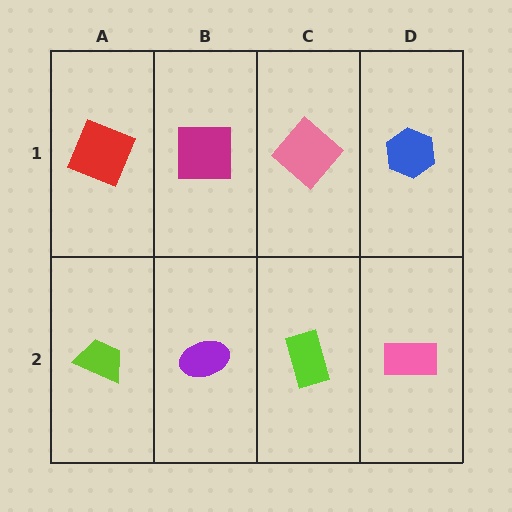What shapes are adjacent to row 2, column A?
A red square (row 1, column A), a purple ellipse (row 2, column B).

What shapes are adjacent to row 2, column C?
A pink diamond (row 1, column C), a purple ellipse (row 2, column B), a pink rectangle (row 2, column D).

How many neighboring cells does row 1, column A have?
2.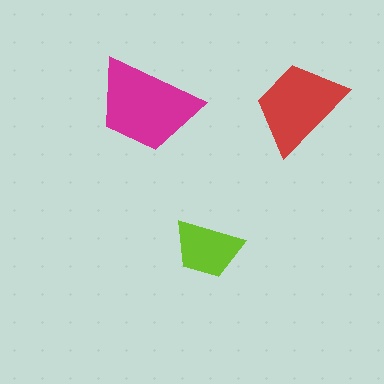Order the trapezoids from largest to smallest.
the magenta one, the red one, the lime one.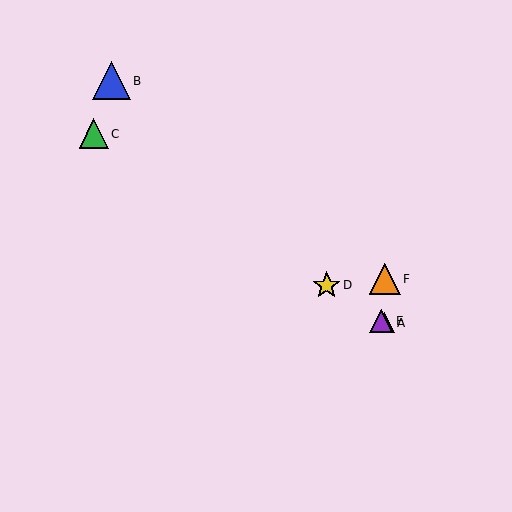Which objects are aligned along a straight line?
Objects A, C, D, E are aligned along a straight line.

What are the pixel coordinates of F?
Object F is at (385, 279).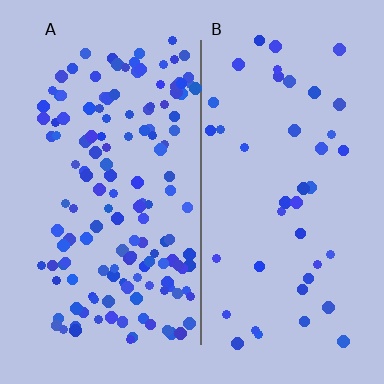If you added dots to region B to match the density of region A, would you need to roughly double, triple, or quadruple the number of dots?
Approximately triple.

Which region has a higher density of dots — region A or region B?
A (the left).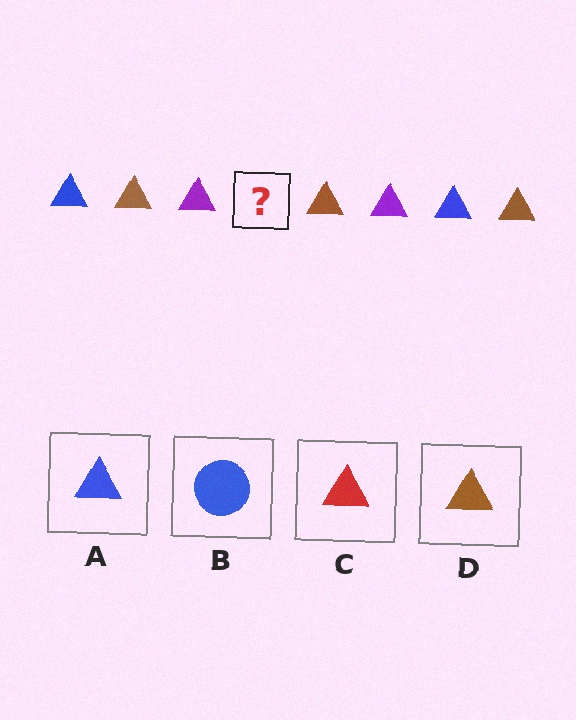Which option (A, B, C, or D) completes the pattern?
A.